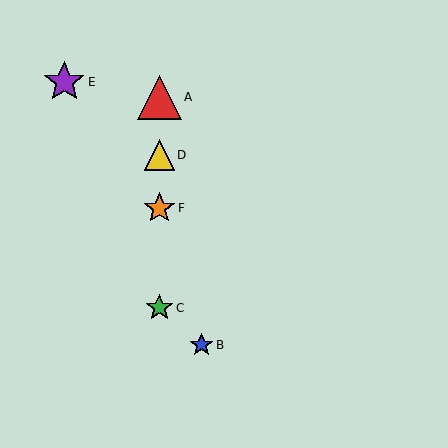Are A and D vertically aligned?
Yes, both are at x≈159.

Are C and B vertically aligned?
No, C is at x≈159 and B is at x≈202.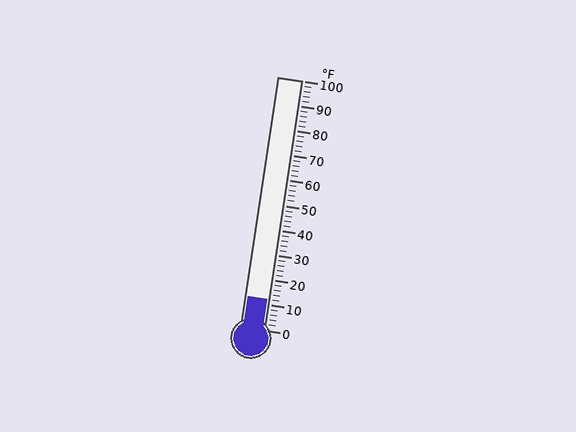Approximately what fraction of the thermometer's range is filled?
The thermometer is filled to approximately 10% of its range.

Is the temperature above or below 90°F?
The temperature is below 90°F.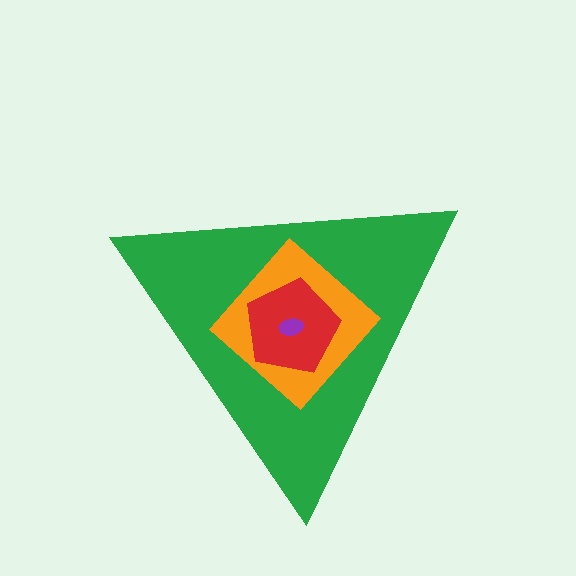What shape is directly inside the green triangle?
The orange diamond.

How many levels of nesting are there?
4.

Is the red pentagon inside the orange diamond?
Yes.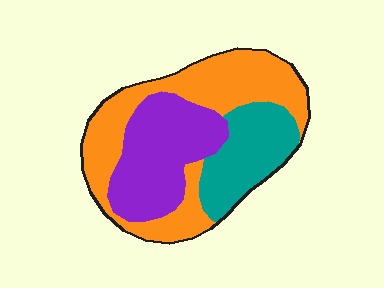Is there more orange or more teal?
Orange.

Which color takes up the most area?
Orange, at roughly 45%.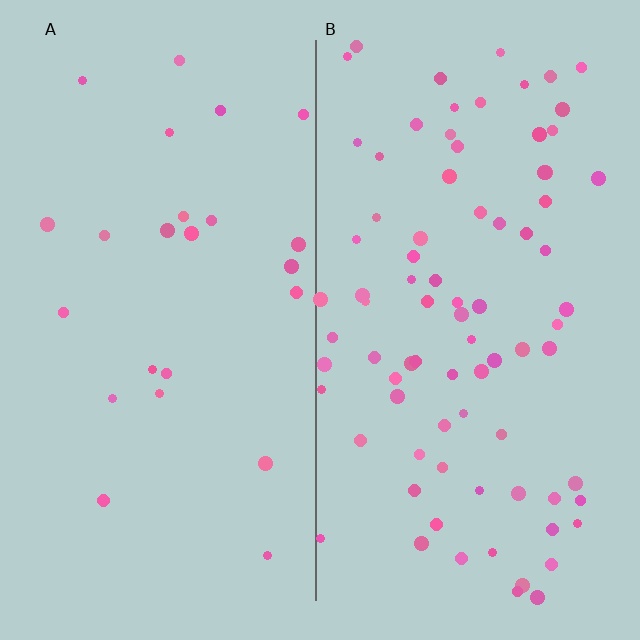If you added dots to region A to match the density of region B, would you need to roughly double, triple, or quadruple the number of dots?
Approximately triple.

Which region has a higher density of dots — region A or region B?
B (the right).